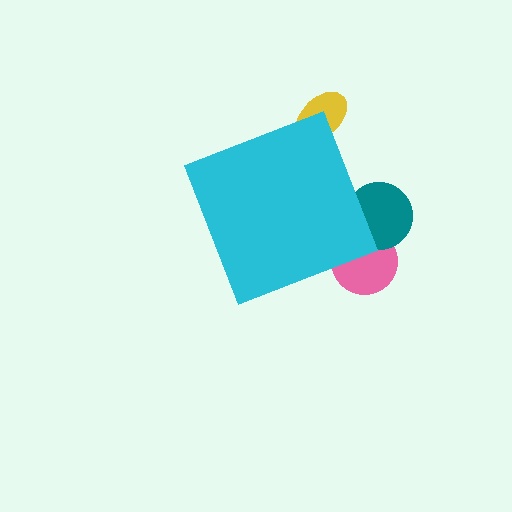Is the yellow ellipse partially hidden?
Yes, the yellow ellipse is partially hidden behind the cyan diamond.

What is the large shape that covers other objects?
A cyan diamond.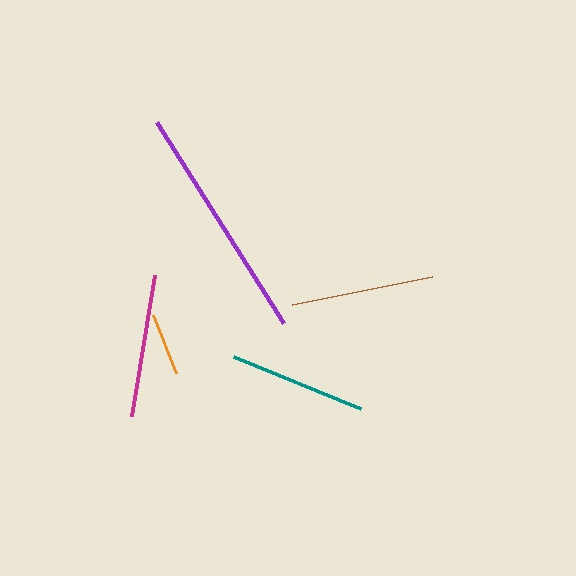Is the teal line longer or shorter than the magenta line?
The magenta line is longer than the teal line.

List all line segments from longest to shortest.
From longest to shortest: purple, brown, magenta, teal, orange.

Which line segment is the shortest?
The orange line is the shortest at approximately 63 pixels.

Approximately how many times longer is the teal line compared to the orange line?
The teal line is approximately 2.2 times the length of the orange line.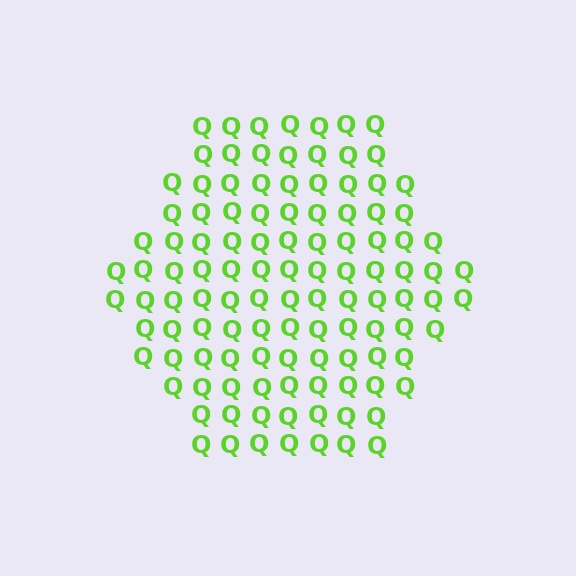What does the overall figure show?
The overall figure shows a hexagon.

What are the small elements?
The small elements are letter Q's.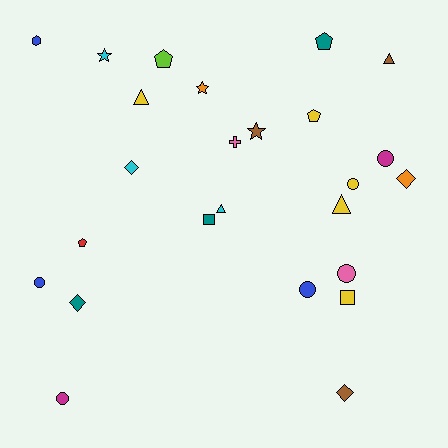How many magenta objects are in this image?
There are 2 magenta objects.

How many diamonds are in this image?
There are 4 diamonds.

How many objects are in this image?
There are 25 objects.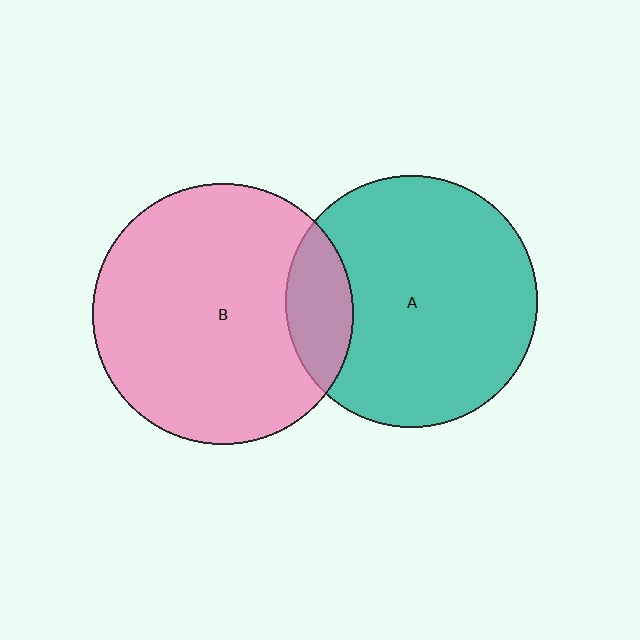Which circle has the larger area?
Circle B (pink).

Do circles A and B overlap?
Yes.